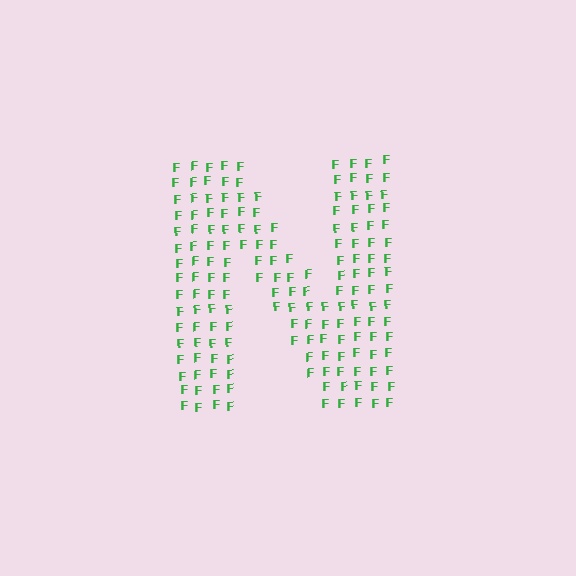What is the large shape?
The large shape is the letter N.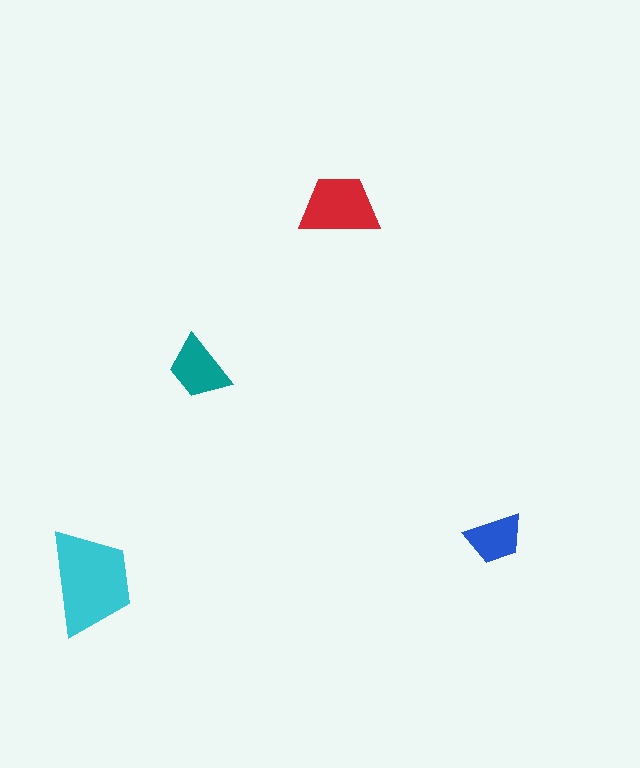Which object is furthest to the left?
The cyan trapezoid is leftmost.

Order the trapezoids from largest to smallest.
the cyan one, the red one, the teal one, the blue one.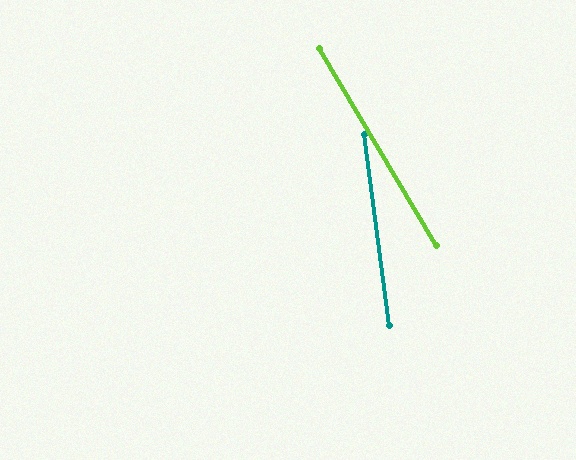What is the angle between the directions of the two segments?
Approximately 23 degrees.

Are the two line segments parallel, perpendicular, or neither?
Neither parallel nor perpendicular — they differ by about 23°.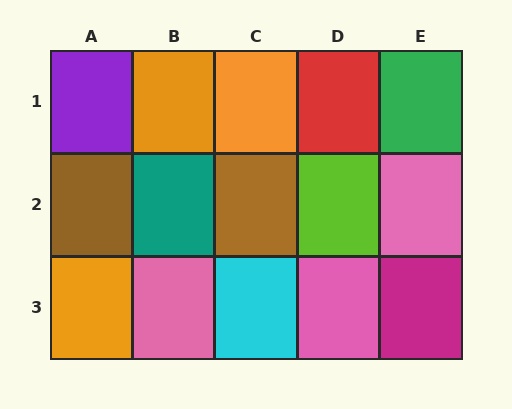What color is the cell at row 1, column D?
Red.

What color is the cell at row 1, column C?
Orange.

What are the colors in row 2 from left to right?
Brown, teal, brown, lime, pink.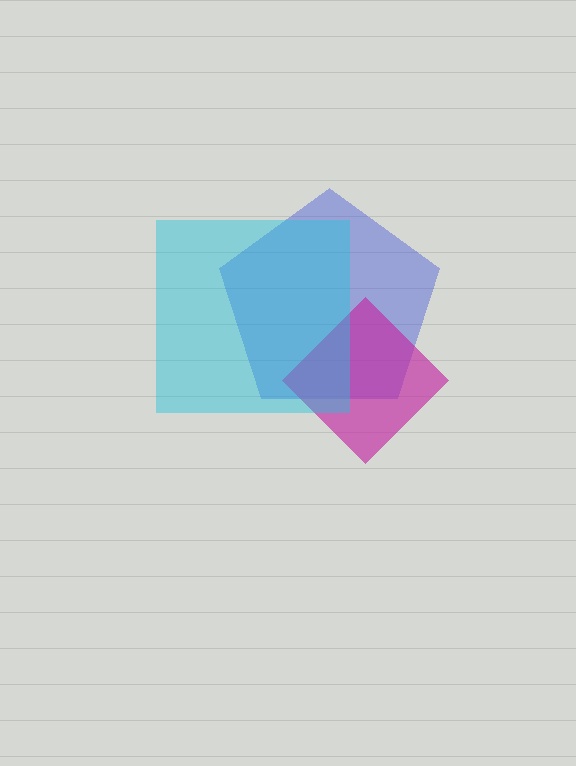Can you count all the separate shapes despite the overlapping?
Yes, there are 3 separate shapes.